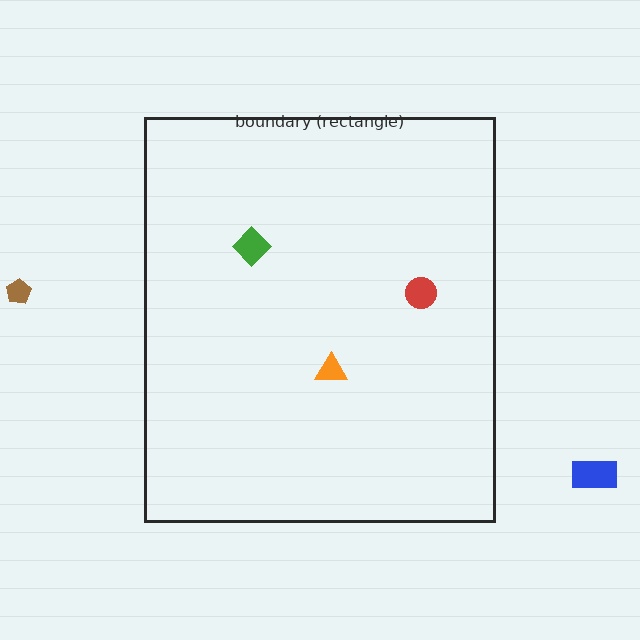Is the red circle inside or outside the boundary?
Inside.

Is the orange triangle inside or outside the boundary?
Inside.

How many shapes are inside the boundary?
3 inside, 2 outside.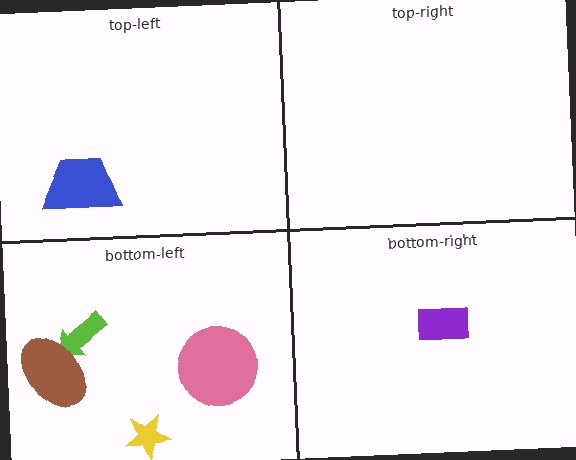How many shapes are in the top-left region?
1.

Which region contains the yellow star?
The bottom-left region.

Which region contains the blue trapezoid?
The top-left region.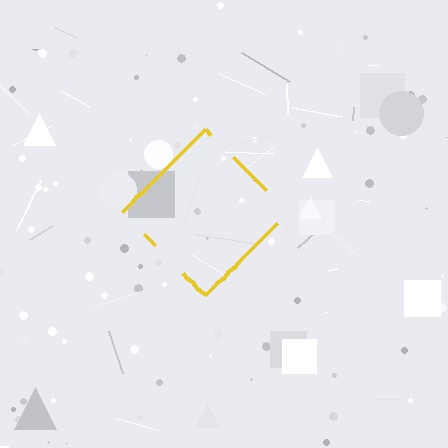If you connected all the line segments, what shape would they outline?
They would outline a diamond.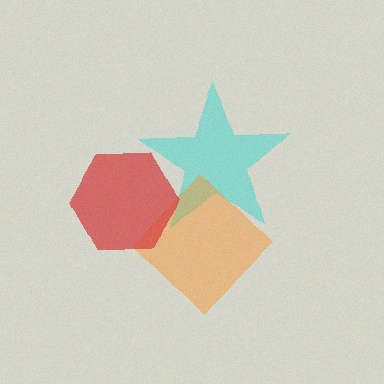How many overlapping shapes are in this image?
There are 3 overlapping shapes in the image.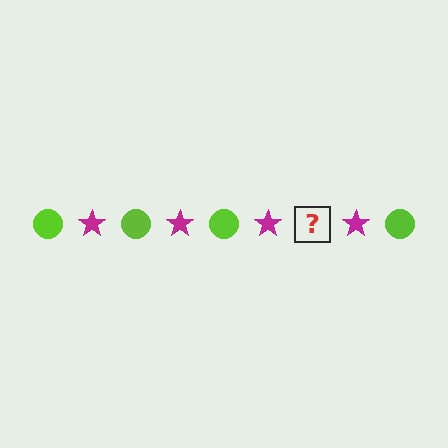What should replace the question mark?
The question mark should be replaced with a lime circle.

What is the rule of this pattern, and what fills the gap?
The rule is that the pattern alternates between lime circle and magenta star. The gap should be filled with a lime circle.